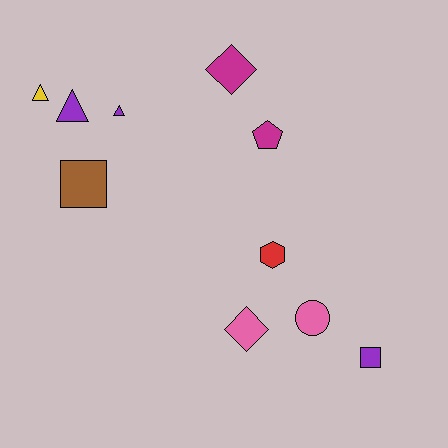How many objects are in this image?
There are 10 objects.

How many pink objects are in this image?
There are 2 pink objects.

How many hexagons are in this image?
There is 1 hexagon.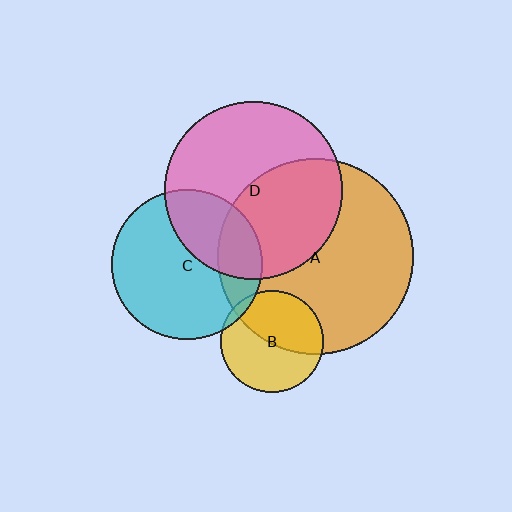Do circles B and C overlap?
Yes.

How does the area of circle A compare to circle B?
Approximately 3.6 times.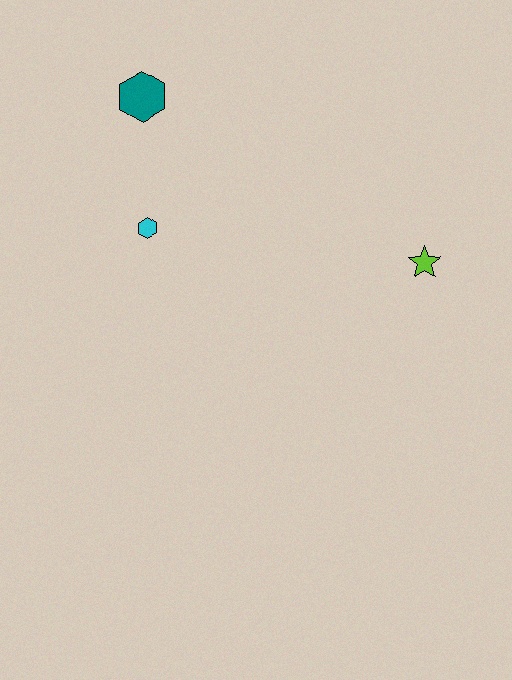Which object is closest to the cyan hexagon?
The teal hexagon is closest to the cyan hexagon.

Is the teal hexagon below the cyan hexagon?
No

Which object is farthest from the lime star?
The teal hexagon is farthest from the lime star.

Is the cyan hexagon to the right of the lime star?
No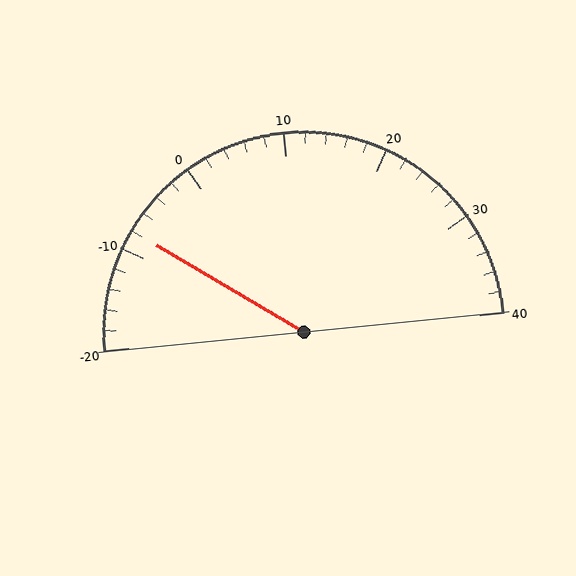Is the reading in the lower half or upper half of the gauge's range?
The reading is in the lower half of the range (-20 to 40).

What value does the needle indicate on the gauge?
The needle indicates approximately -8.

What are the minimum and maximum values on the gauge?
The gauge ranges from -20 to 40.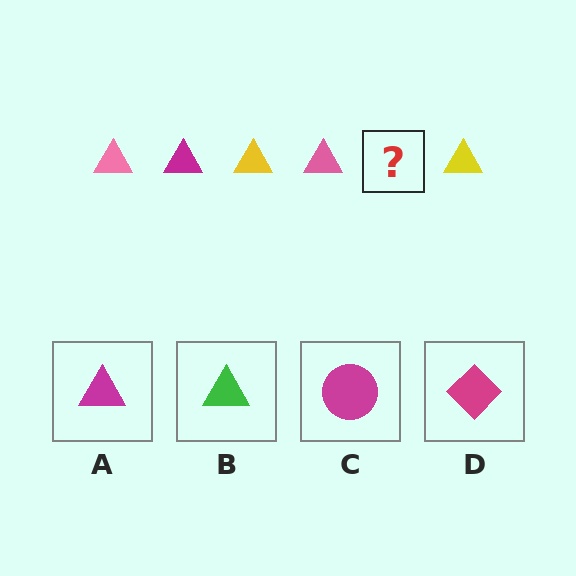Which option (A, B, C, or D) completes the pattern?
A.